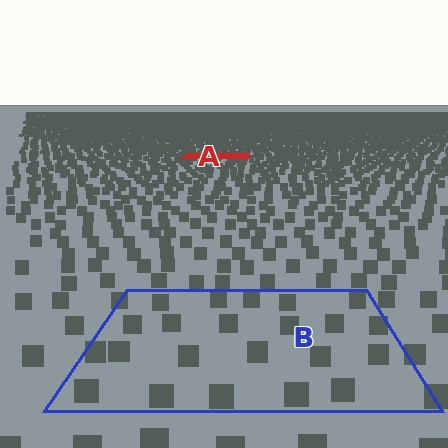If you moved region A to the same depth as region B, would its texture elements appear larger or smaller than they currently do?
They would appear larger. At a closer depth, the same texture elements are projected at a bigger on-screen size.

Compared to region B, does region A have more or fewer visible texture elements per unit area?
Region A has more texture elements per unit area — they are packed more densely because it is farther away.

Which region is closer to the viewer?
Region B is closer. The texture elements there are larger and more spread out.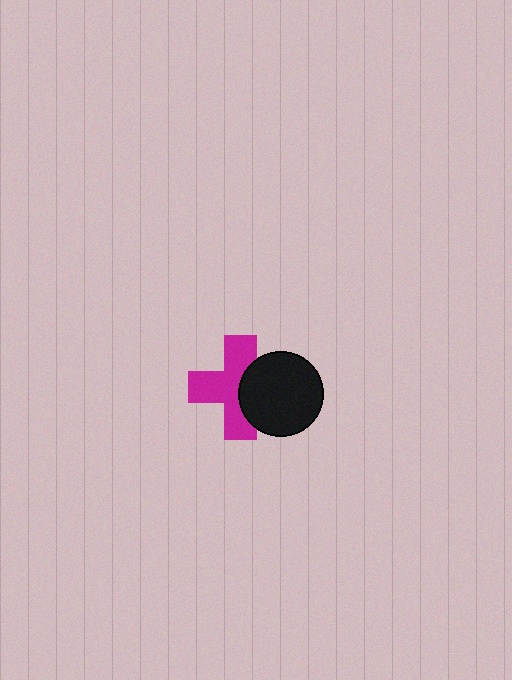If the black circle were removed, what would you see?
You would see the complete magenta cross.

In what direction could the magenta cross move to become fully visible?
The magenta cross could move left. That would shift it out from behind the black circle entirely.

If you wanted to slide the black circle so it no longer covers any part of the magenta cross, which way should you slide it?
Slide it right — that is the most direct way to separate the two shapes.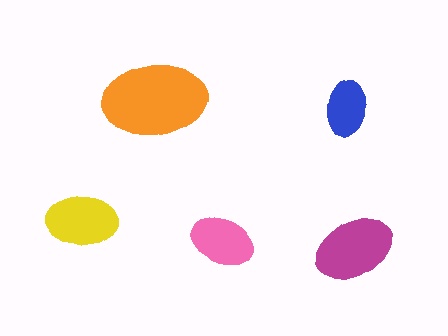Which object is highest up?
The orange ellipse is topmost.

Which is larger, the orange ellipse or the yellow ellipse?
The orange one.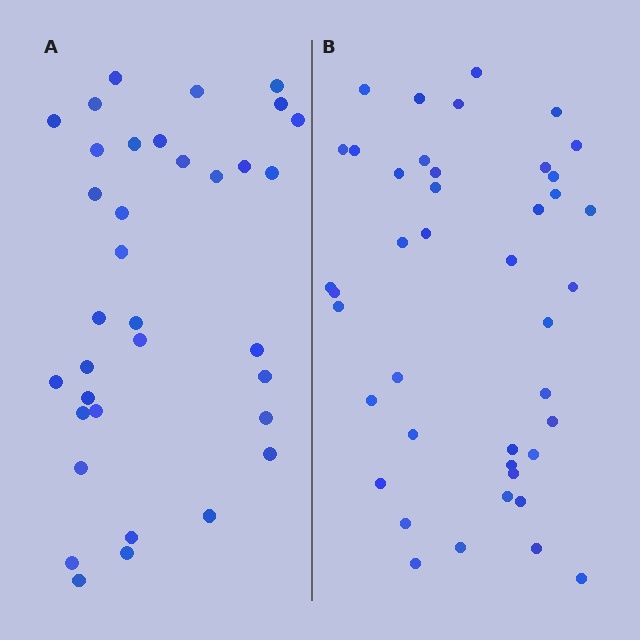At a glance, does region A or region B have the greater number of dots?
Region B (the right region) has more dots.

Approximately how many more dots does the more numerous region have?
Region B has roughly 8 or so more dots than region A.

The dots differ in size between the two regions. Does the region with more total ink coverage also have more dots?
No. Region A has more total ink coverage because its dots are larger, but region B actually contains more individual dots. Total area can be misleading — the number of items is what matters here.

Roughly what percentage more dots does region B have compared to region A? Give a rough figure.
About 20% more.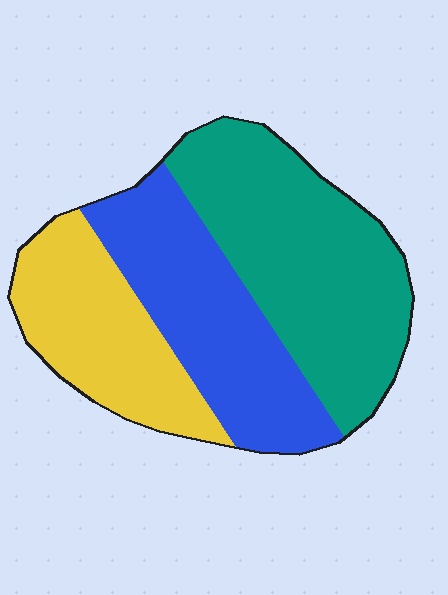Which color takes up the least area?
Yellow, at roughly 25%.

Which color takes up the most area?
Teal, at roughly 40%.